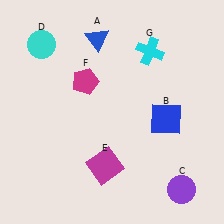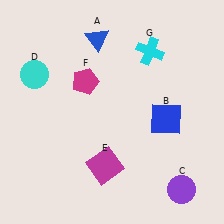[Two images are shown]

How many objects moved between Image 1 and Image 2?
1 object moved between the two images.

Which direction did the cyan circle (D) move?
The cyan circle (D) moved down.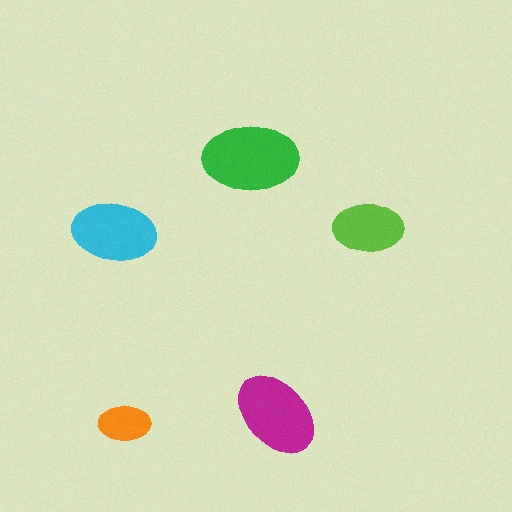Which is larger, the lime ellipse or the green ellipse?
The green one.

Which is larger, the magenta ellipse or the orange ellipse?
The magenta one.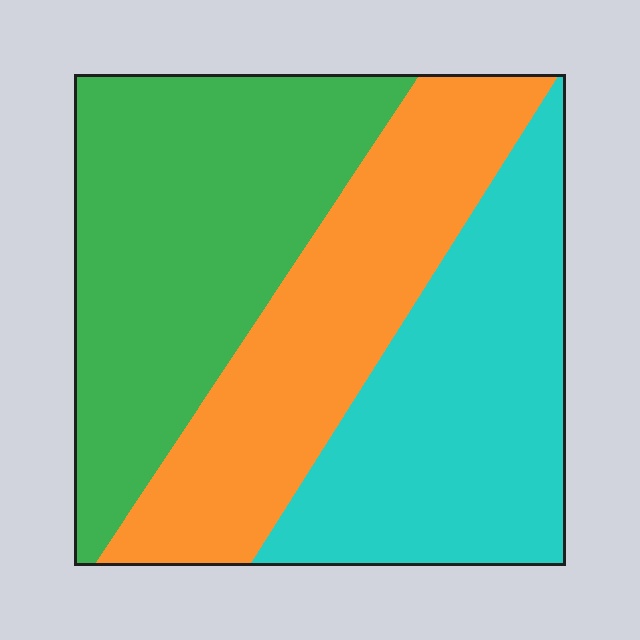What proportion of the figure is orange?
Orange takes up about one third (1/3) of the figure.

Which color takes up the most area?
Green, at roughly 35%.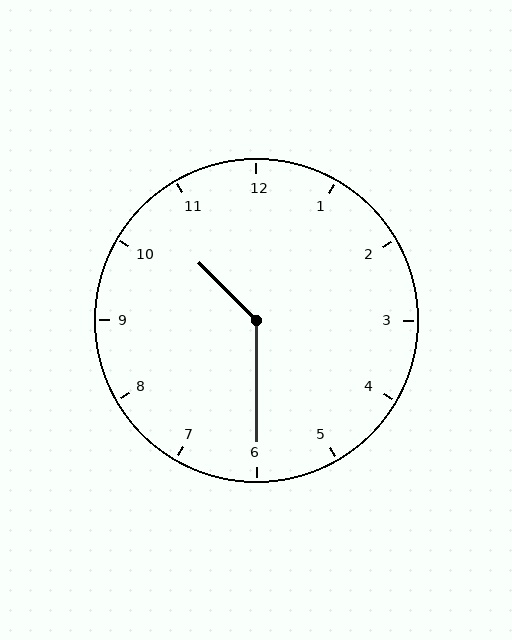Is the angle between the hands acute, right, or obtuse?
It is obtuse.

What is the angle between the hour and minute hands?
Approximately 135 degrees.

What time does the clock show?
10:30.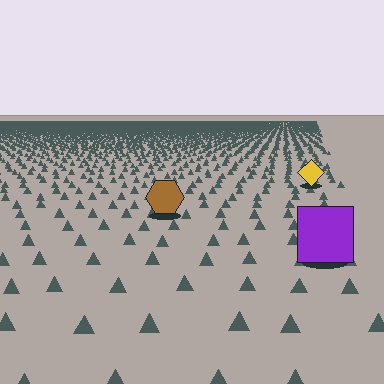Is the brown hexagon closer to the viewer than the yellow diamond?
Yes. The brown hexagon is closer — you can tell from the texture gradient: the ground texture is coarser near it.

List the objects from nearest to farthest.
From nearest to farthest: the purple square, the brown hexagon, the yellow diamond.